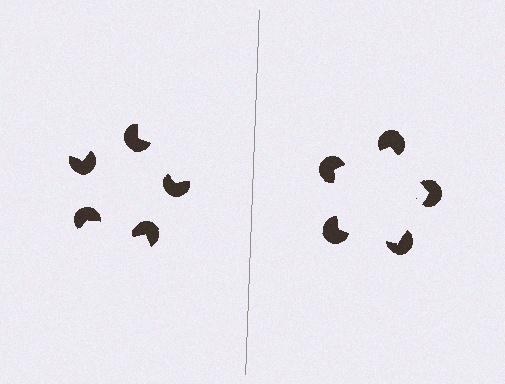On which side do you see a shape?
An illusory pentagon appears on the right side. On the left side the wedge cuts are rotated, so no coherent shape forms.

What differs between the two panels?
The pac-man discs are positioned identically on both sides; only the wedge orientations differ. On the right they align to a pentagon; on the left they are misaligned.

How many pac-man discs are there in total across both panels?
10 — 5 on each side.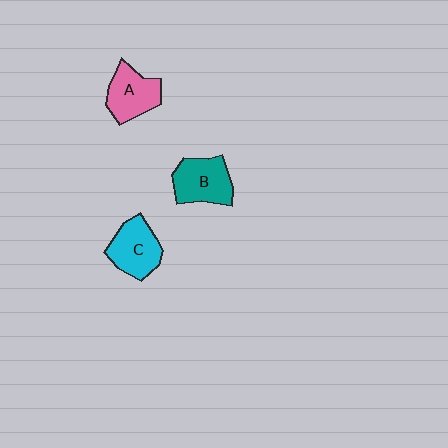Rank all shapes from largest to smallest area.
From largest to smallest: B (teal), C (cyan), A (pink).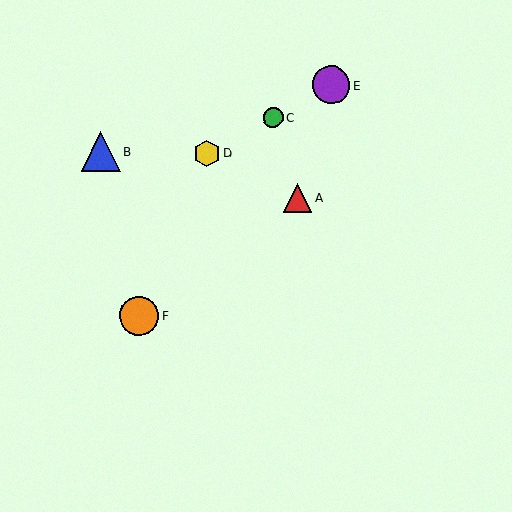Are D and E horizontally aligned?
No, D is at y≈154 and E is at y≈85.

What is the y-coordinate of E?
Object E is at y≈85.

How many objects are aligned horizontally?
2 objects (B, D) are aligned horizontally.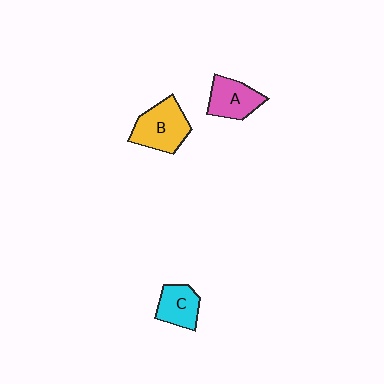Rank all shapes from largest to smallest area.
From largest to smallest: B (yellow), A (pink), C (cyan).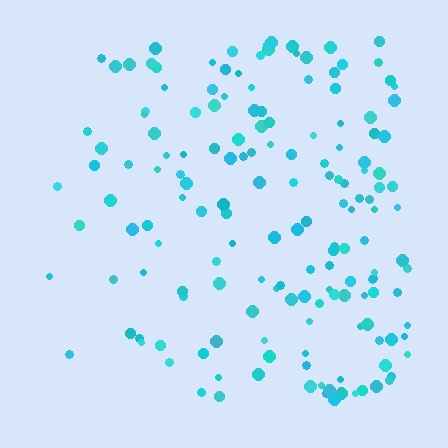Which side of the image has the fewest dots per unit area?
The left.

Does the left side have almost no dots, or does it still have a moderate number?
Still a moderate number, just noticeably fewer than the right.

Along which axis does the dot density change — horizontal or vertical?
Horizontal.